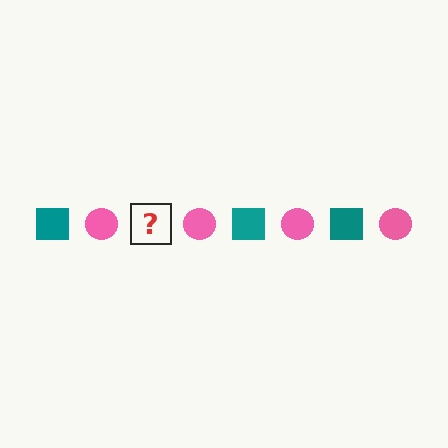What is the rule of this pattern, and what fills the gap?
The rule is that the pattern alternates between teal square and pink circle. The gap should be filled with a teal square.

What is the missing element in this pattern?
The missing element is a teal square.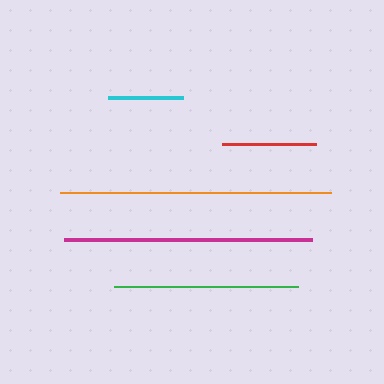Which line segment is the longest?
The orange line is the longest at approximately 271 pixels.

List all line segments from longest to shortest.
From longest to shortest: orange, magenta, green, red, cyan.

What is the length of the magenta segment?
The magenta segment is approximately 248 pixels long.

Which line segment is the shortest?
The cyan line is the shortest at approximately 75 pixels.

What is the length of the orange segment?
The orange segment is approximately 271 pixels long.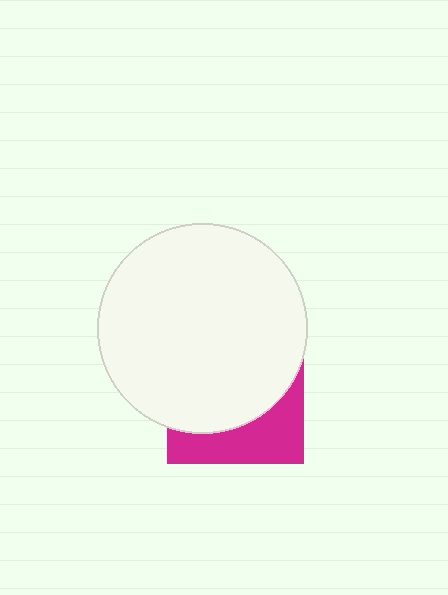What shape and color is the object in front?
The object in front is a white circle.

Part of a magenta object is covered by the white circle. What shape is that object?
It is a square.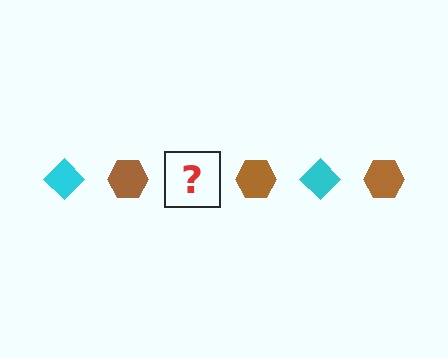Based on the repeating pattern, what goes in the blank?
The blank should be a cyan diamond.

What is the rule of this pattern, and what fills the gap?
The rule is that the pattern alternates between cyan diamond and brown hexagon. The gap should be filled with a cyan diamond.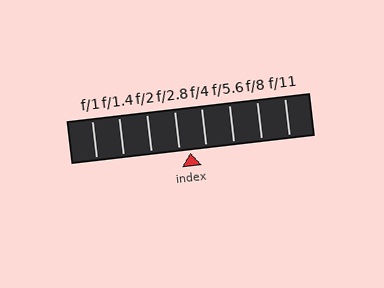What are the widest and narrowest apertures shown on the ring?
The widest aperture shown is f/1 and the narrowest is f/11.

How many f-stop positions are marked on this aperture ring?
There are 8 f-stop positions marked.